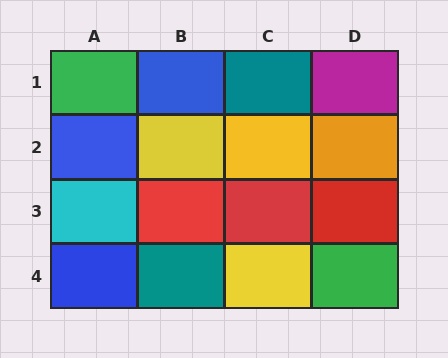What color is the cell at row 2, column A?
Blue.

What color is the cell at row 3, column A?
Cyan.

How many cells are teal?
2 cells are teal.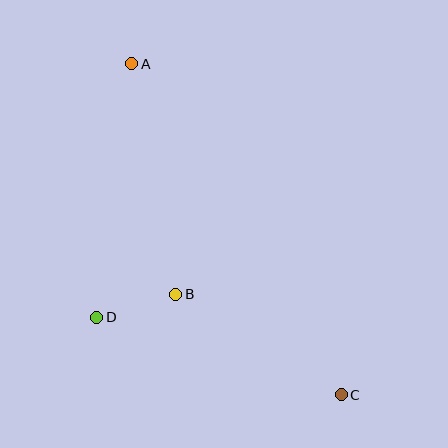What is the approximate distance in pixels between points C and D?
The distance between C and D is approximately 256 pixels.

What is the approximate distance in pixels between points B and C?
The distance between B and C is approximately 193 pixels.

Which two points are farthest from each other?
Points A and C are farthest from each other.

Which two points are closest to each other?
Points B and D are closest to each other.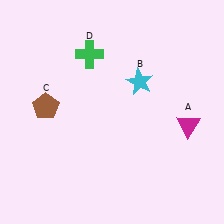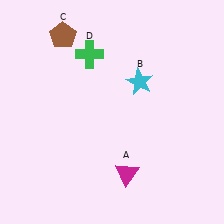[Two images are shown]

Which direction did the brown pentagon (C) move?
The brown pentagon (C) moved up.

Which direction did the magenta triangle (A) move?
The magenta triangle (A) moved left.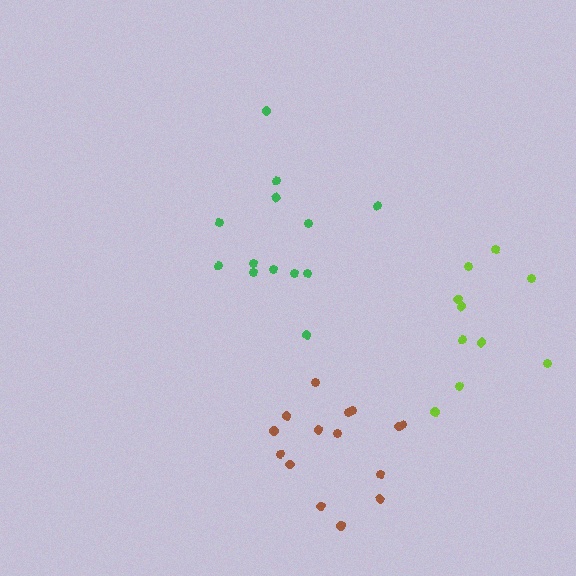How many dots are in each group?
Group 1: 15 dots, Group 2: 10 dots, Group 3: 13 dots (38 total).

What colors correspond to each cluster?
The clusters are colored: brown, lime, green.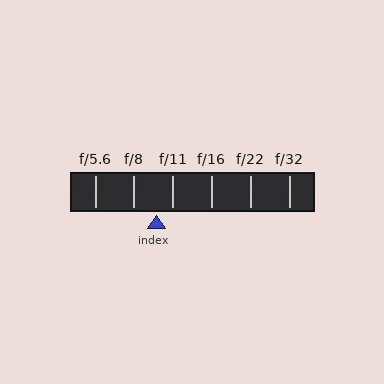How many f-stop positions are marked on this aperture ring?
There are 6 f-stop positions marked.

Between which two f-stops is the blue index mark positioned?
The index mark is between f/8 and f/11.